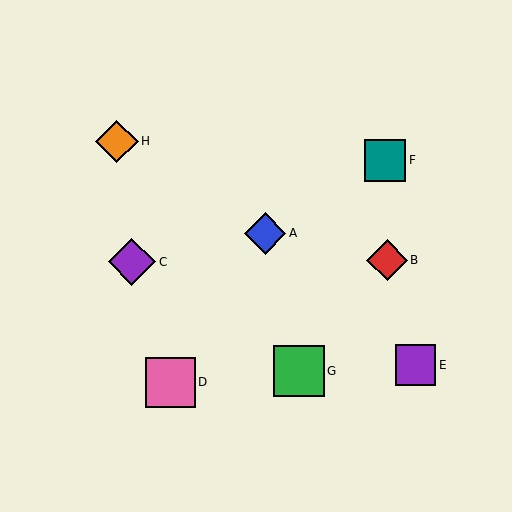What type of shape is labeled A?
Shape A is a blue diamond.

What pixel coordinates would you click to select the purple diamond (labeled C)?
Click at (132, 262) to select the purple diamond C.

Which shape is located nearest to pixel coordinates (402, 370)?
The purple square (labeled E) at (416, 365) is nearest to that location.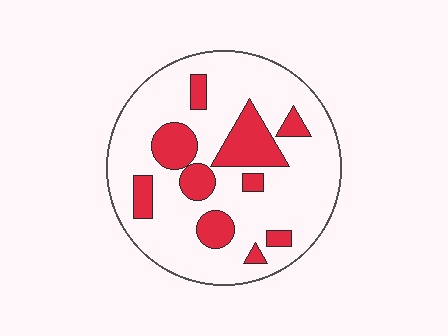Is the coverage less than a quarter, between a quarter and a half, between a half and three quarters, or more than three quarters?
Less than a quarter.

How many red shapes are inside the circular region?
10.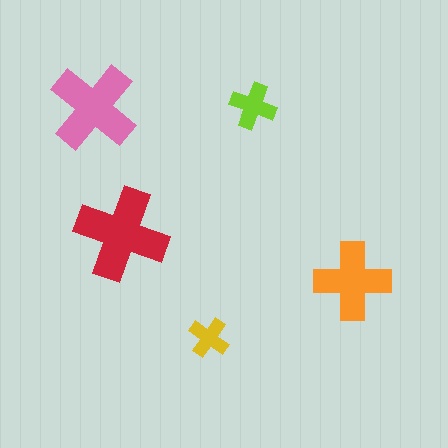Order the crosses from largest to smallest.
the red one, the pink one, the orange one, the lime one, the yellow one.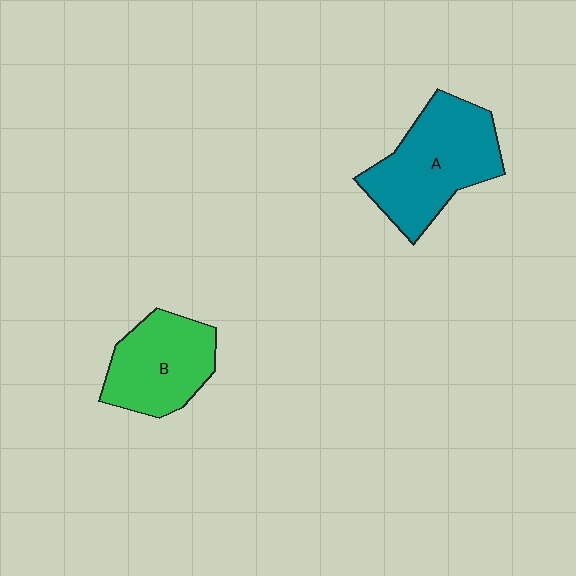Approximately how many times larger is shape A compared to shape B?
Approximately 1.3 times.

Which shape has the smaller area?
Shape B (green).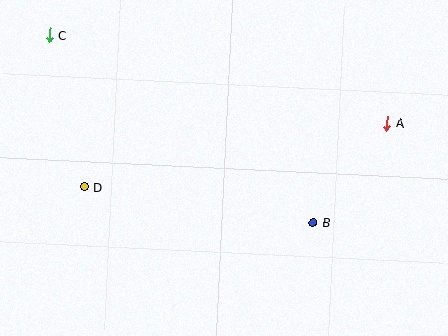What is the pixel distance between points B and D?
The distance between B and D is 232 pixels.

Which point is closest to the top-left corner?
Point C is closest to the top-left corner.